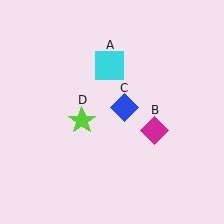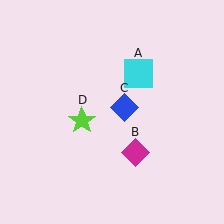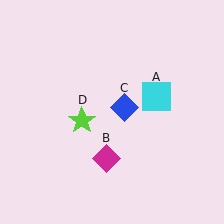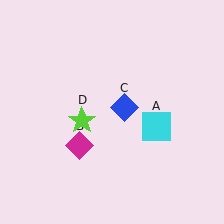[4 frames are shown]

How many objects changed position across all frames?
2 objects changed position: cyan square (object A), magenta diamond (object B).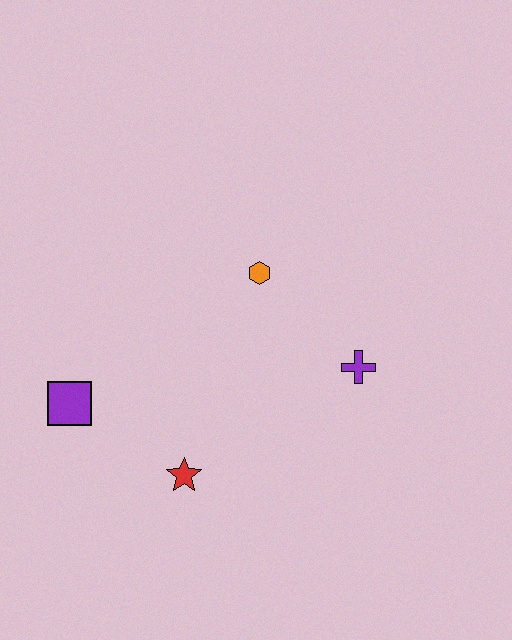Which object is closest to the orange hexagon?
The purple cross is closest to the orange hexagon.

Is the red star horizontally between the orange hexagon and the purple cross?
No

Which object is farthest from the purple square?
The purple cross is farthest from the purple square.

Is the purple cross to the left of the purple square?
No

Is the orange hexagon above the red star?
Yes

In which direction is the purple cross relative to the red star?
The purple cross is to the right of the red star.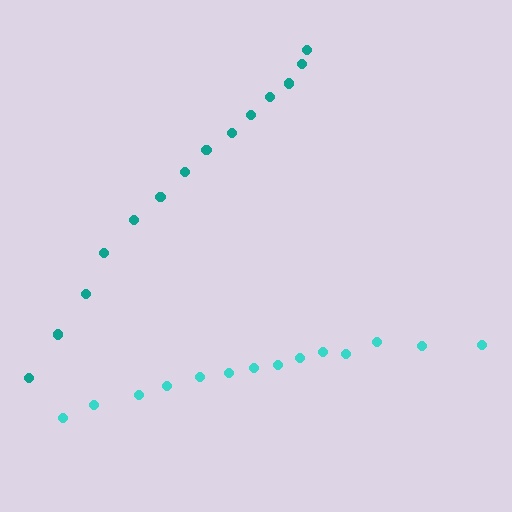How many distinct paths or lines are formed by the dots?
There are 2 distinct paths.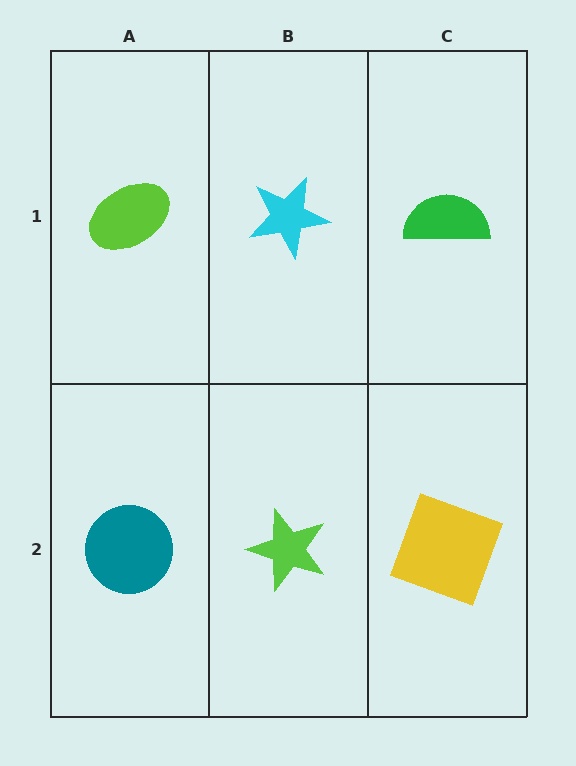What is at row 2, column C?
A yellow square.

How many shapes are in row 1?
3 shapes.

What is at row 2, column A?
A teal circle.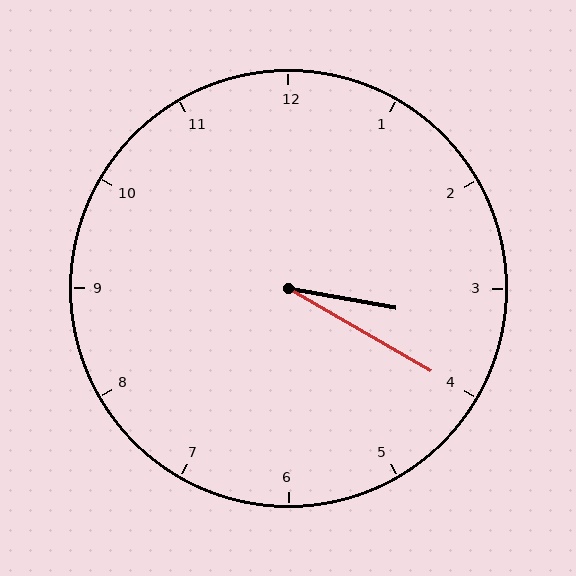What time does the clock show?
3:20.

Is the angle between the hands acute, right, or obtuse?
It is acute.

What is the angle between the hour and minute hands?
Approximately 20 degrees.